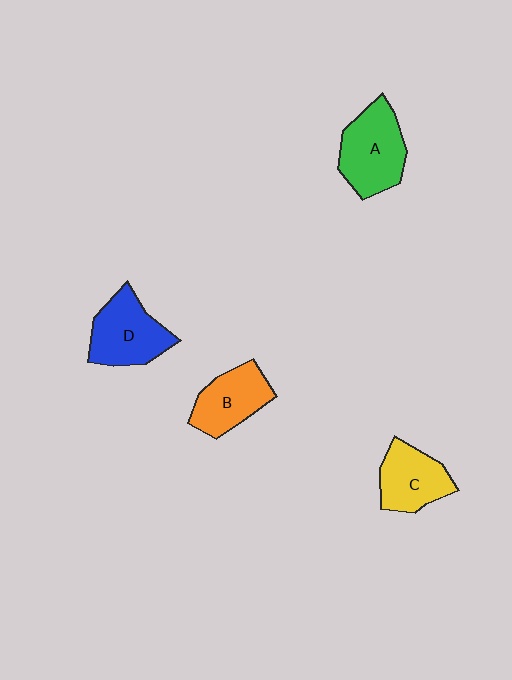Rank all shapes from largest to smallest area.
From largest to smallest: A (green), D (blue), B (orange), C (yellow).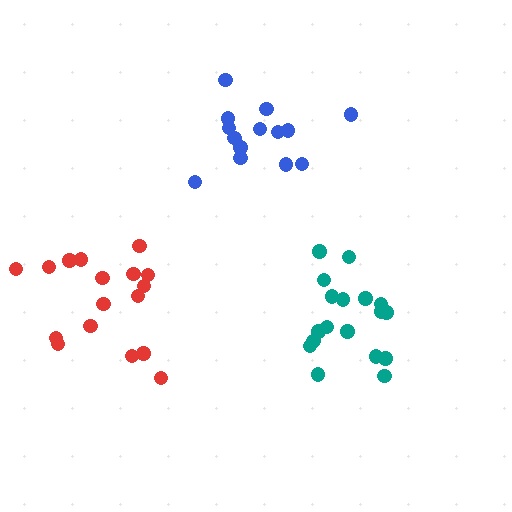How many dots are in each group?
Group 1: 18 dots, Group 2: 17 dots, Group 3: 14 dots (49 total).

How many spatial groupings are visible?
There are 3 spatial groupings.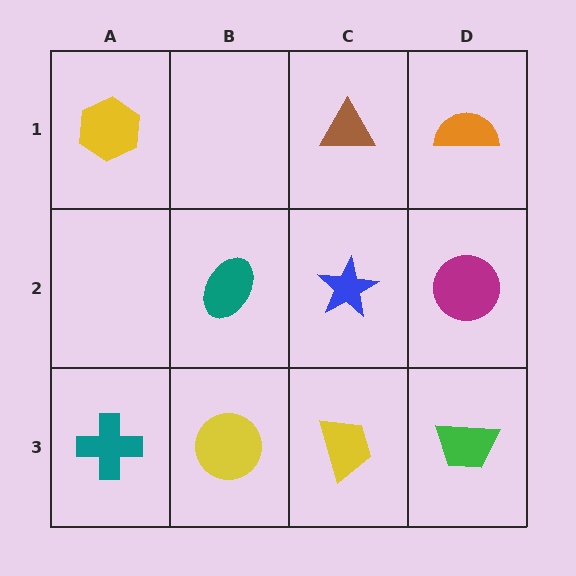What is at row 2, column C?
A blue star.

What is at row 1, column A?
A yellow hexagon.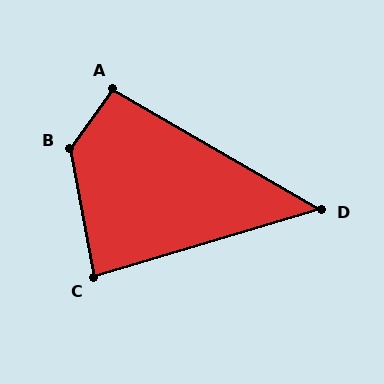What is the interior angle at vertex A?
Approximately 96 degrees (obtuse).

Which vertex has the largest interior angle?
B, at approximately 133 degrees.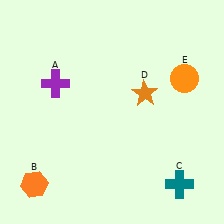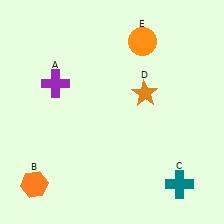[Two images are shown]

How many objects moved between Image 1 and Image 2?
1 object moved between the two images.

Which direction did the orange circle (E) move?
The orange circle (E) moved left.